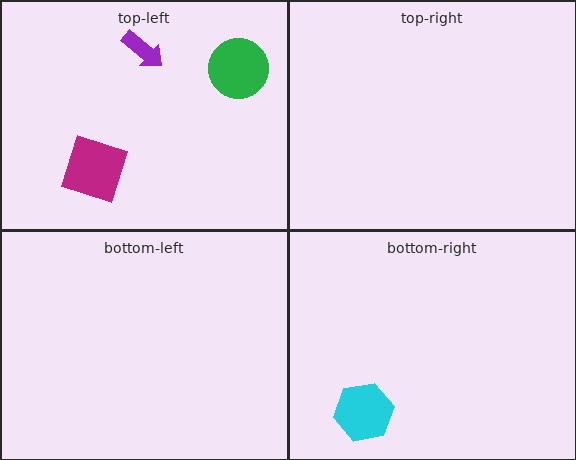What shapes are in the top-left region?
The purple arrow, the green circle, the magenta diamond.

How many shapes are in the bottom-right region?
1.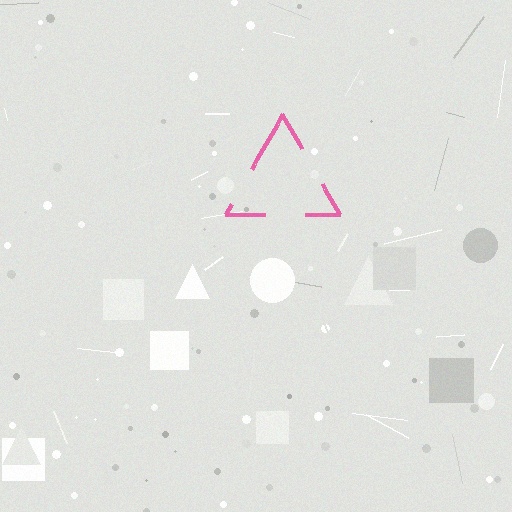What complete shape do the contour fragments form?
The contour fragments form a triangle.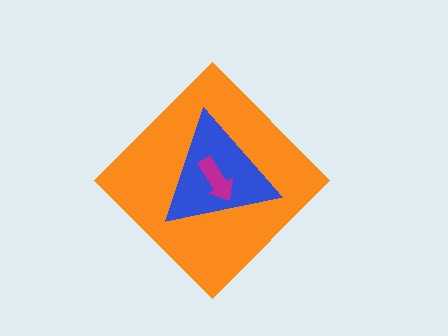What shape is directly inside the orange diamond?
The blue triangle.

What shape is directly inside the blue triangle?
The magenta arrow.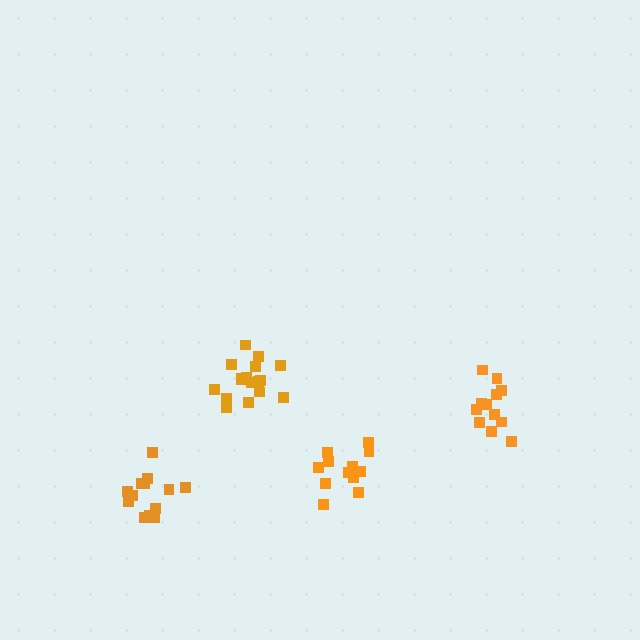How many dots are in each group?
Group 1: 17 dots, Group 2: 12 dots, Group 3: 12 dots, Group 4: 13 dots (54 total).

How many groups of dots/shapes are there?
There are 4 groups.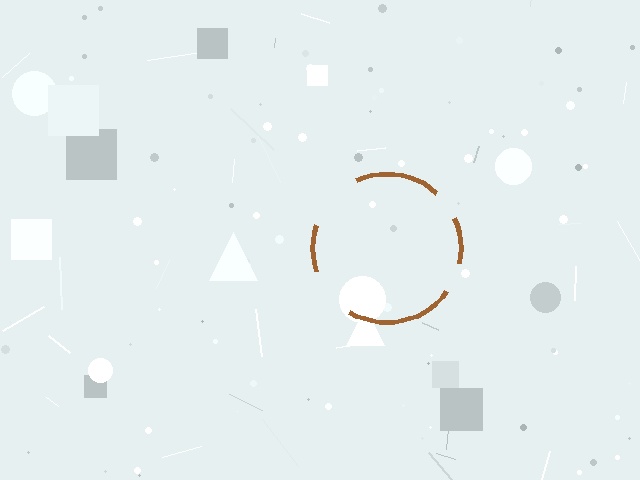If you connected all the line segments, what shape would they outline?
They would outline a circle.